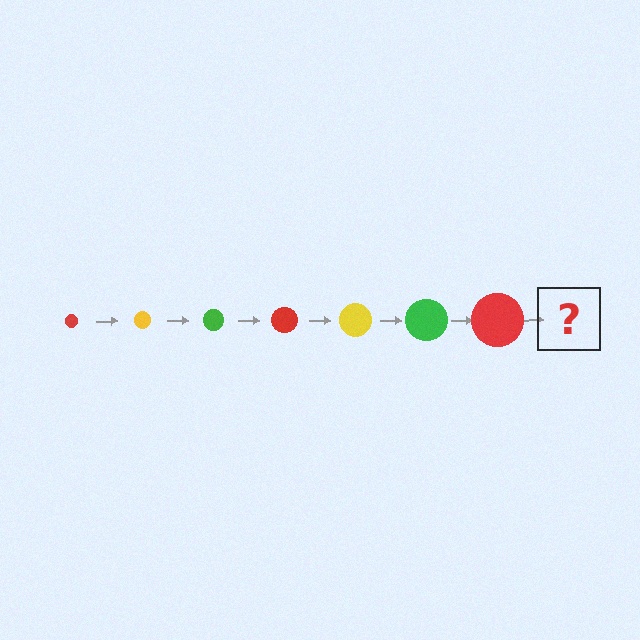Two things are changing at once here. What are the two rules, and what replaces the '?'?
The two rules are that the circle grows larger each step and the color cycles through red, yellow, and green. The '?' should be a yellow circle, larger than the previous one.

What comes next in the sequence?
The next element should be a yellow circle, larger than the previous one.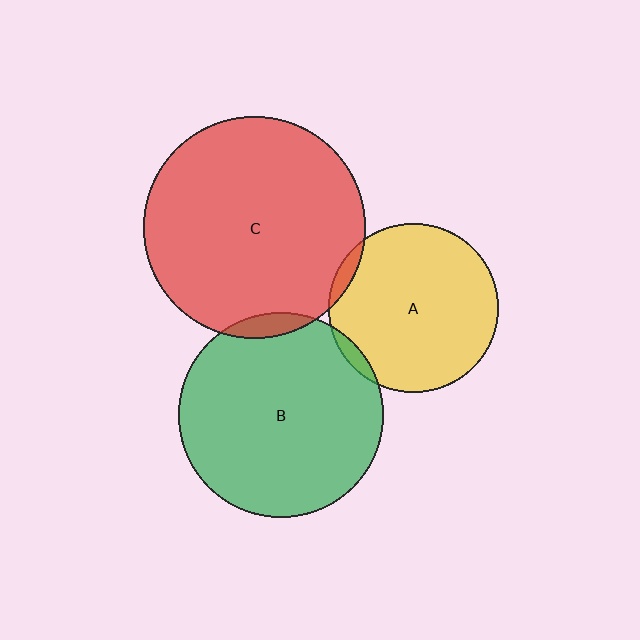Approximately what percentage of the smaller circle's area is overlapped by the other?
Approximately 5%.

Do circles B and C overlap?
Yes.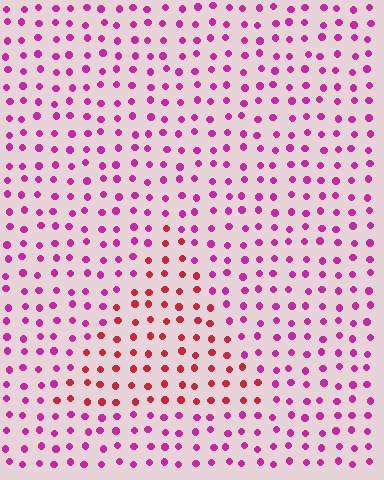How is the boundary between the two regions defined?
The boundary is defined purely by a slight shift in hue (about 38 degrees). Spacing, size, and orientation are identical on both sides.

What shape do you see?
I see a triangle.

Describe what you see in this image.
The image is filled with small magenta elements in a uniform arrangement. A triangle-shaped region is visible where the elements are tinted to a slightly different hue, forming a subtle color boundary.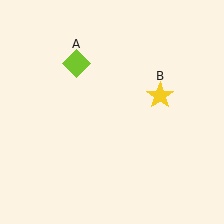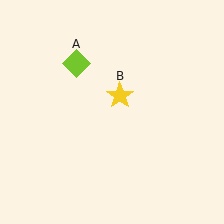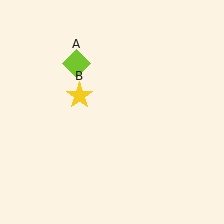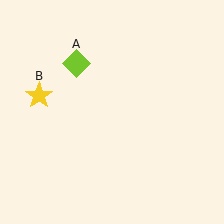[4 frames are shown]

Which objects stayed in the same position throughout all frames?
Lime diamond (object A) remained stationary.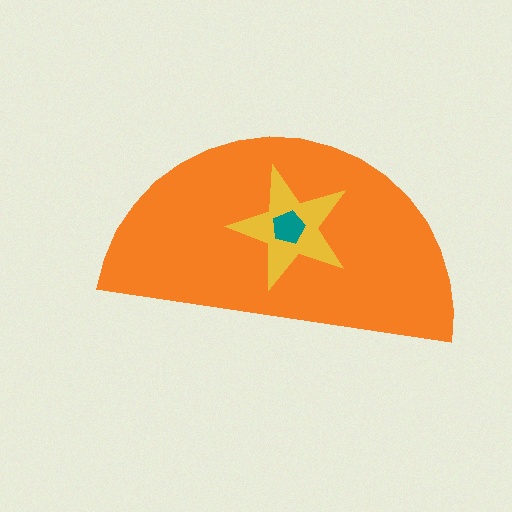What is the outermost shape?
The orange semicircle.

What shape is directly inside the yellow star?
The teal pentagon.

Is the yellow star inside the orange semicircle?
Yes.